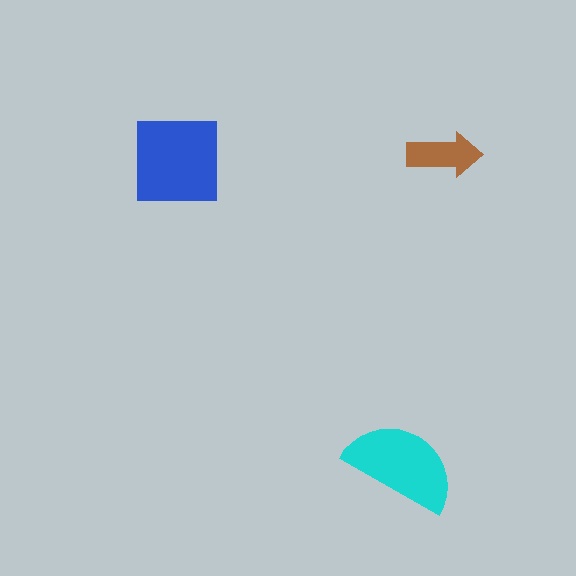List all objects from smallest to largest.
The brown arrow, the cyan semicircle, the blue square.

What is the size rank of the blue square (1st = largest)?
1st.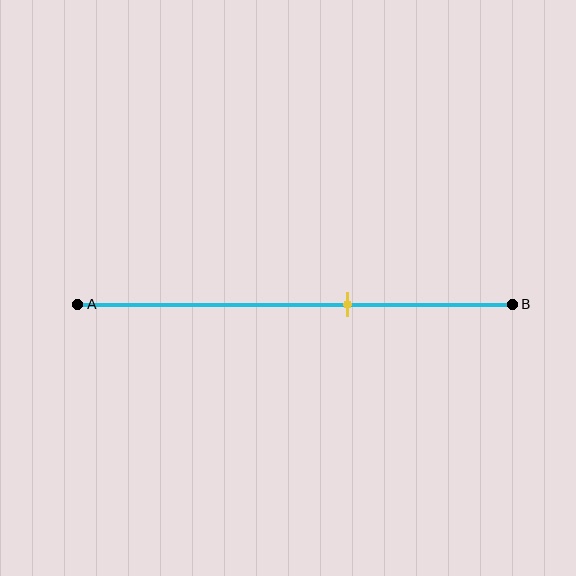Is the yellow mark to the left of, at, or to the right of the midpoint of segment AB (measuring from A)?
The yellow mark is to the right of the midpoint of segment AB.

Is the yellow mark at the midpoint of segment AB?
No, the mark is at about 60% from A, not at the 50% midpoint.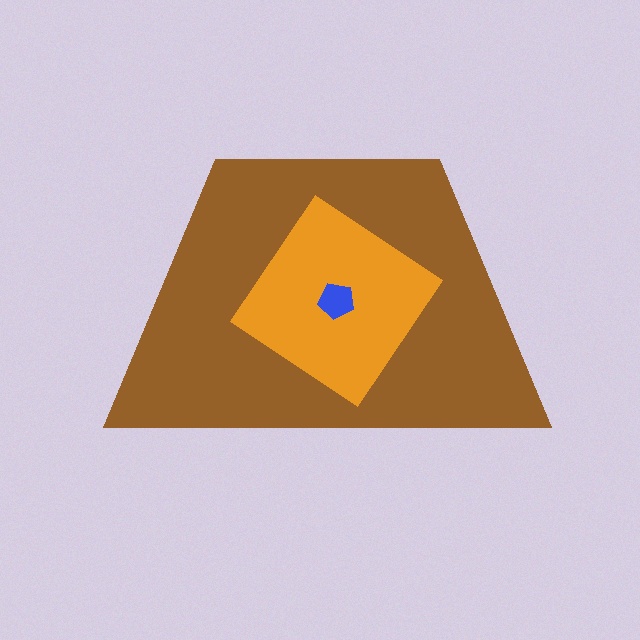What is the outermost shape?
The brown trapezoid.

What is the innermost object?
The blue pentagon.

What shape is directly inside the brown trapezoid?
The orange diamond.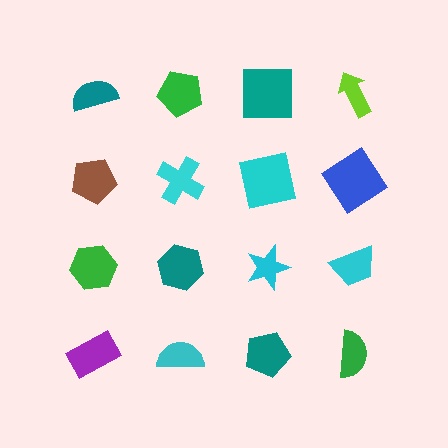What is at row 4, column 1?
A purple rectangle.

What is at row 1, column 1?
A teal semicircle.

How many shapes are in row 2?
4 shapes.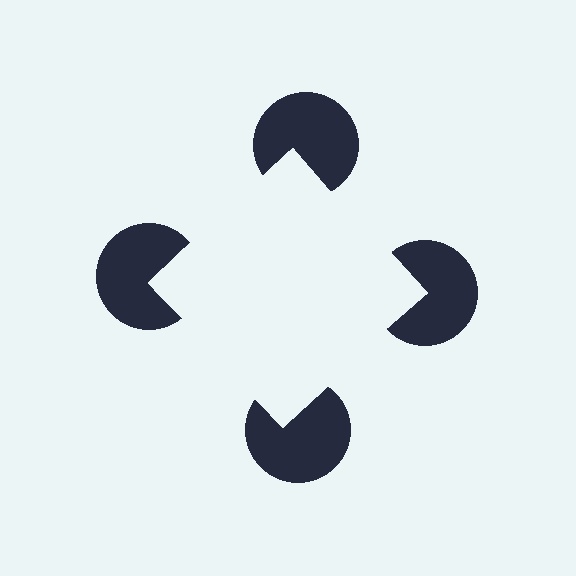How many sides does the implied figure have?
4 sides.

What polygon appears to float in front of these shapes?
An illusory square — its edges are inferred from the aligned wedge cuts in the pac-man discs, not physically drawn.